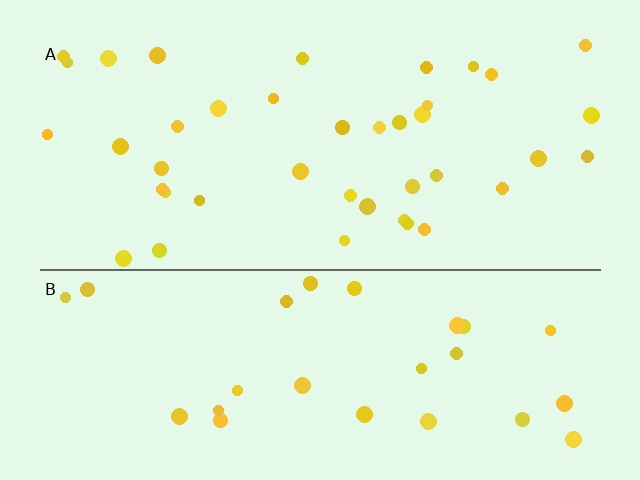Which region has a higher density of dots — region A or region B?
A (the top).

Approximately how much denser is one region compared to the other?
Approximately 1.4× — region A over region B.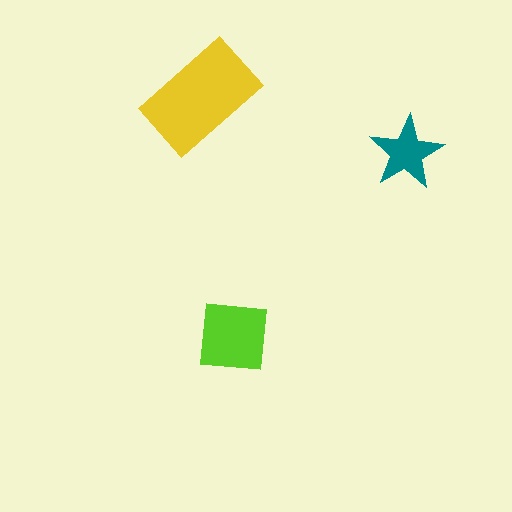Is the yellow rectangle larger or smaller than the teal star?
Larger.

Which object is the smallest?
The teal star.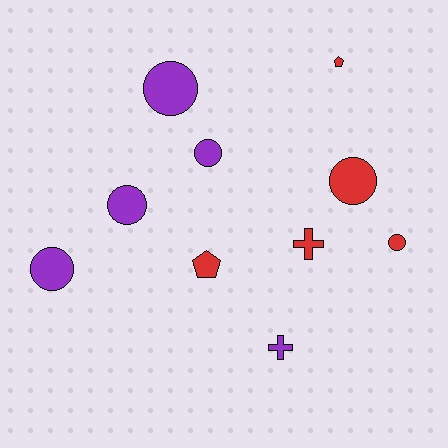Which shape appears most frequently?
Circle, with 6 objects.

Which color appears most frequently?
Red, with 5 objects.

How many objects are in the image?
There are 10 objects.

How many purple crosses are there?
There is 1 purple cross.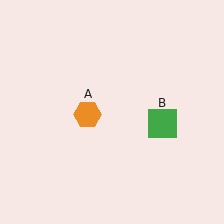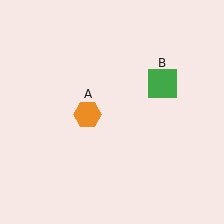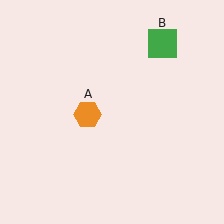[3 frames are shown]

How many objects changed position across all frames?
1 object changed position: green square (object B).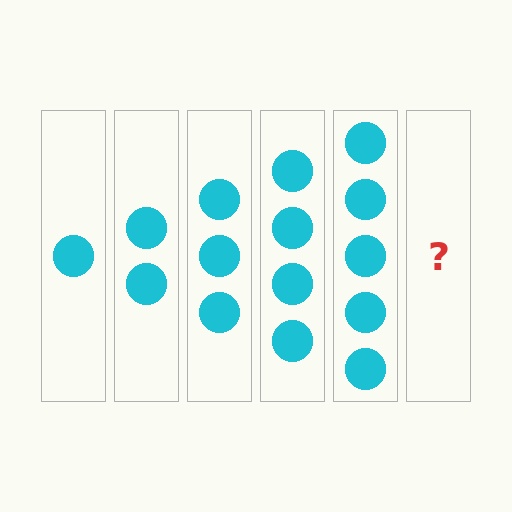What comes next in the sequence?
The next element should be 6 circles.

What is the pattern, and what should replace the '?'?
The pattern is that each step adds one more circle. The '?' should be 6 circles.